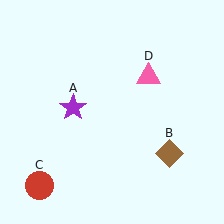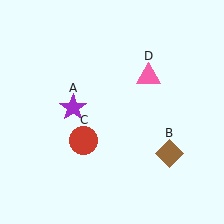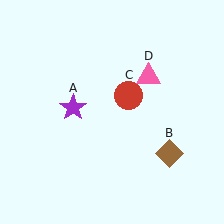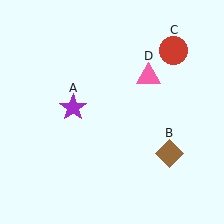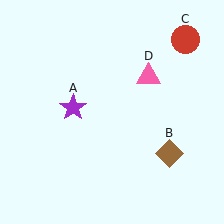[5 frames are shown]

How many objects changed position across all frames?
1 object changed position: red circle (object C).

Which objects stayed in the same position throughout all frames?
Purple star (object A) and brown diamond (object B) and pink triangle (object D) remained stationary.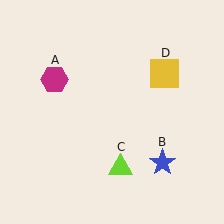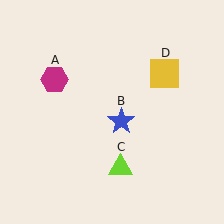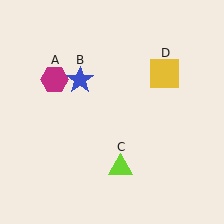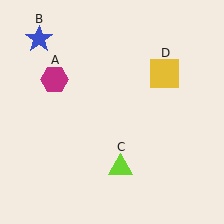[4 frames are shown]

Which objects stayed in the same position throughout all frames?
Magenta hexagon (object A) and lime triangle (object C) and yellow square (object D) remained stationary.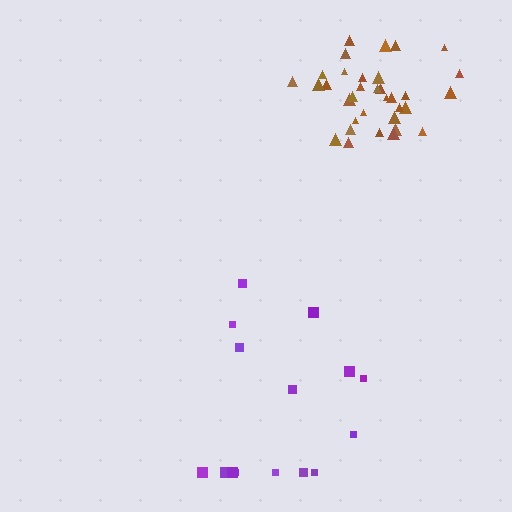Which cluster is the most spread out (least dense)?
Purple.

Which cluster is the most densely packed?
Brown.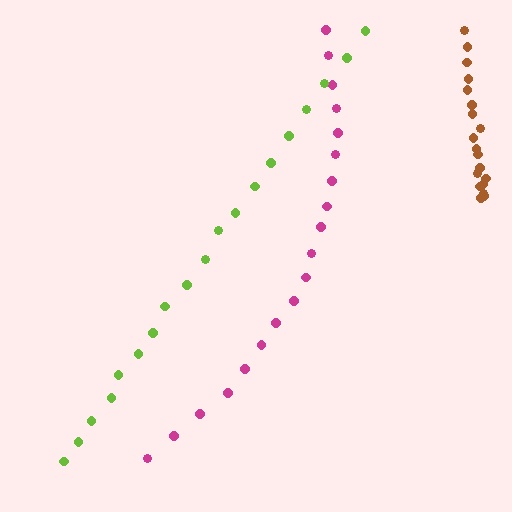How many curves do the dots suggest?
There are 3 distinct paths.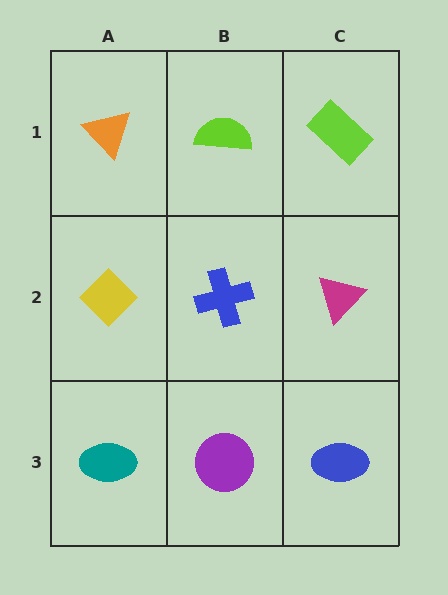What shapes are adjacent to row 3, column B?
A blue cross (row 2, column B), a teal ellipse (row 3, column A), a blue ellipse (row 3, column C).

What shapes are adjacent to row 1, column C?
A magenta triangle (row 2, column C), a lime semicircle (row 1, column B).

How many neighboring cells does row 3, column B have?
3.